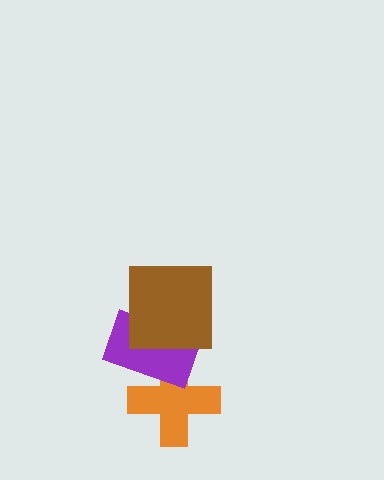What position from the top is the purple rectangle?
The purple rectangle is 2nd from the top.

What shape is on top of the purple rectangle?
The brown square is on top of the purple rectangle.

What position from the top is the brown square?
The brown square is 1st from the top.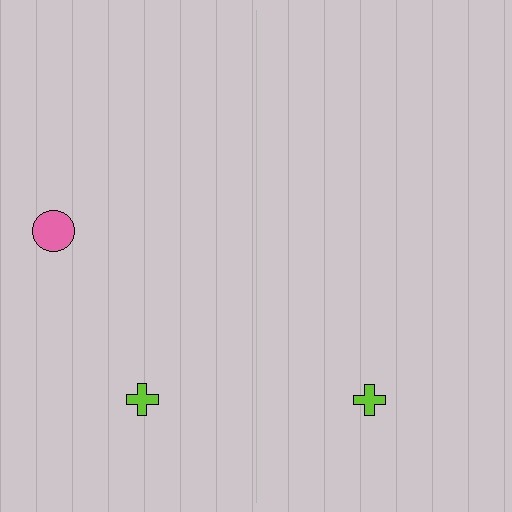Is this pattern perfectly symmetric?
No, the pattern is not perfectly symmetric. A pink circle is missing from the right side.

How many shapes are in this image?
There are 3 shapes in this image.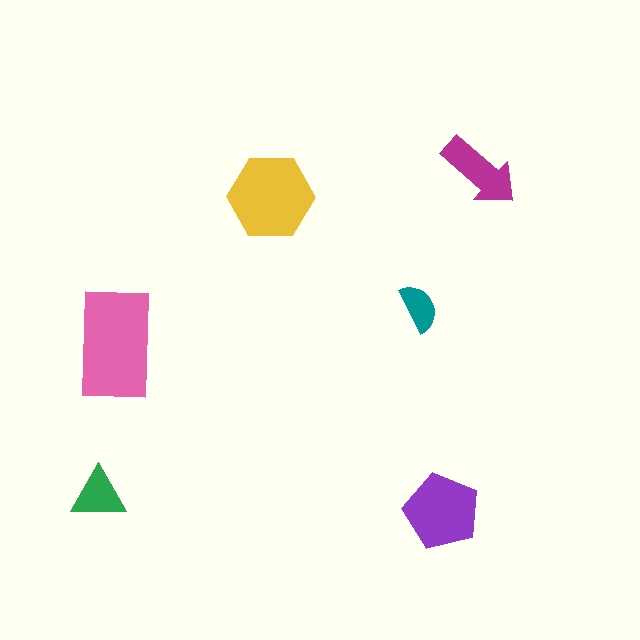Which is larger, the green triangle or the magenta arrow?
The magenta arrow.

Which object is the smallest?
The teal semicircle.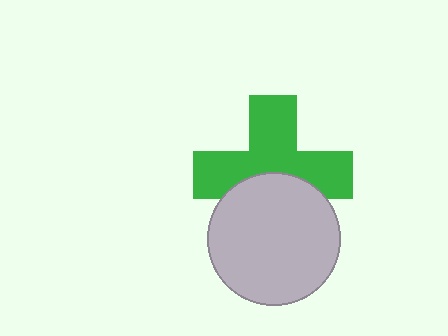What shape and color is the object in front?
The object in front is a light gray circle.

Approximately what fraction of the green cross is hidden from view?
Roughly 37% of the green cross is hidden behind the light gray circle.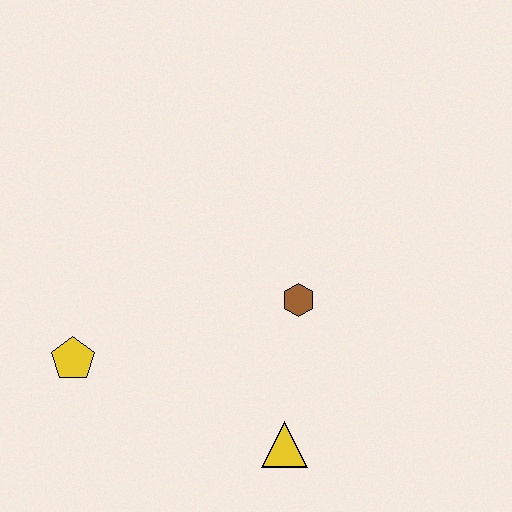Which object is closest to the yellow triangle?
The brown hexagon is closest to the yellow triangle.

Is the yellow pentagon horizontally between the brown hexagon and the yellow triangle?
No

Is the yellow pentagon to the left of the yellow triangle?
Yes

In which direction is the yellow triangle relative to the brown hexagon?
The yellow triangle is below the brown hexagon.